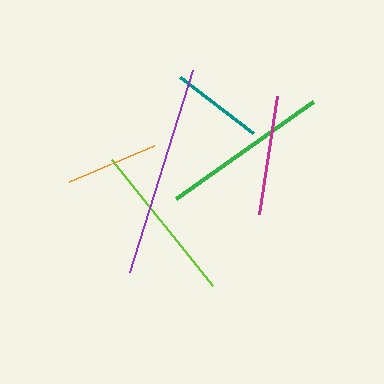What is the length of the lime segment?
The lime segment is approximately 161 pixels long.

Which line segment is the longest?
The purple line is the longest at approximately 212 pixels.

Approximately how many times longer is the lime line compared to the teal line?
The lime line is approximately 1.8 times the length of the teal line.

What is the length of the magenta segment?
The magenta segment is approximately 120 pixels long.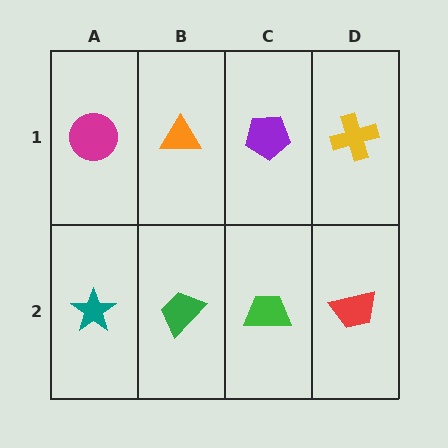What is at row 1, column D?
A yellow cross.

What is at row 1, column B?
An orange triangle.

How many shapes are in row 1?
4 shapes.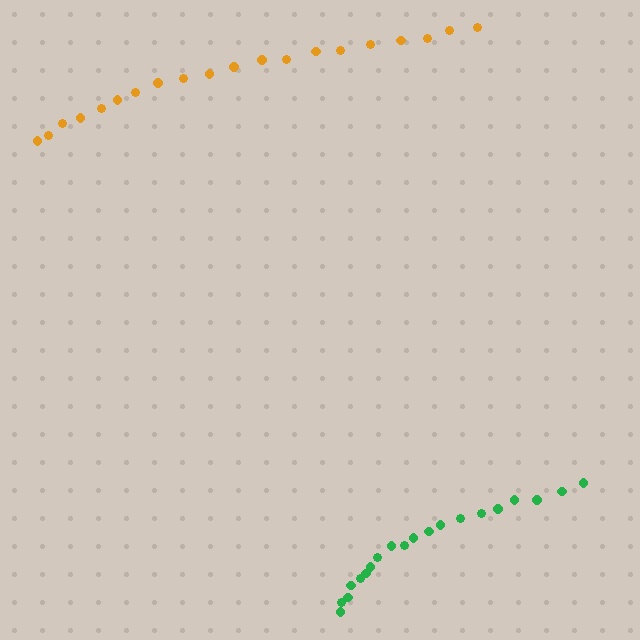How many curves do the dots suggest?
There are 2 distinct paths.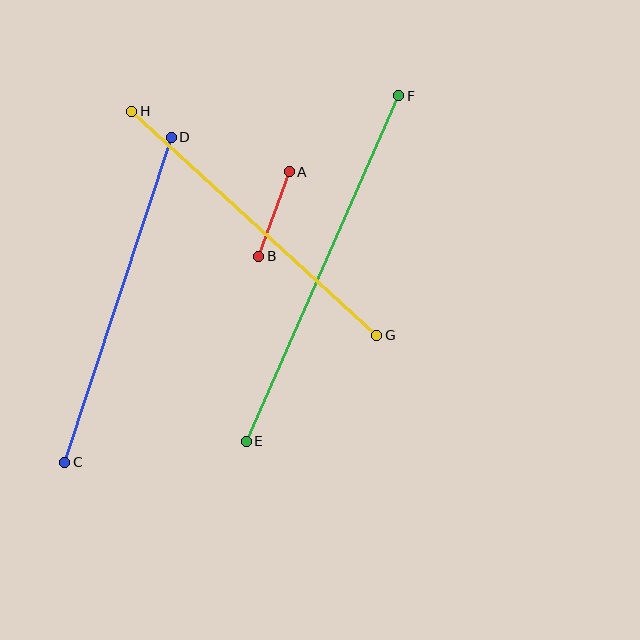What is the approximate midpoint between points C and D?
The midpoint is at approximately (118, 300) pixels.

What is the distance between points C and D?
The distance is approximately 342 pixels.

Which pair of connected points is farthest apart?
Points E and F are farthest apart.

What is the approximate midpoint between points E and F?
The midpoint is at approximately (323, 268) pixels.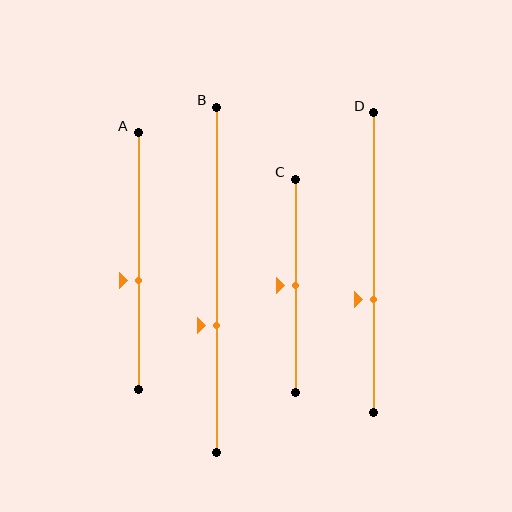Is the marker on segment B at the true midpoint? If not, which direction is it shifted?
No, the marker on segment B is shifted downward by about 13% of the segment length.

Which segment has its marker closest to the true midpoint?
Segment C has its marker closest to the true midpoint.